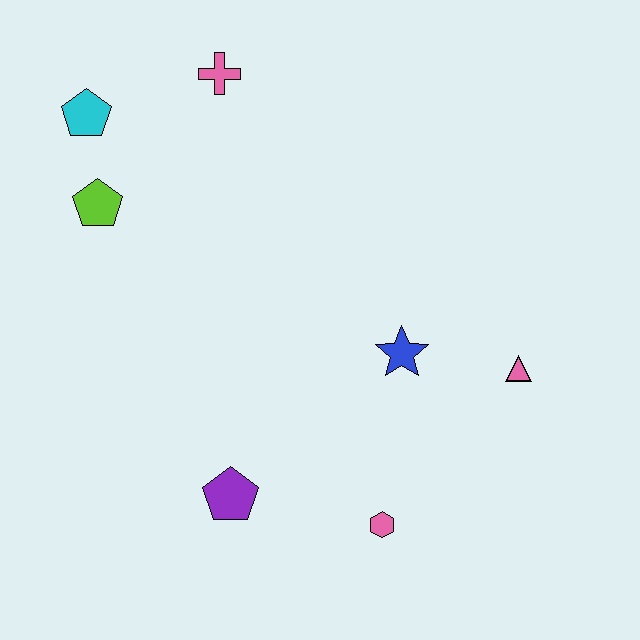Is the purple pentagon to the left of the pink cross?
No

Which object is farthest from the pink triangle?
The cyan pentagon is farthest from the pink triangle.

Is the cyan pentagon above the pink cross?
No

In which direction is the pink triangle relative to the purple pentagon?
The pink triangle is to the right of the purple pentagon.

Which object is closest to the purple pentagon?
The pink hexagon is closest to the purple pentagon.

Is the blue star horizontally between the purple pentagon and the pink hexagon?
No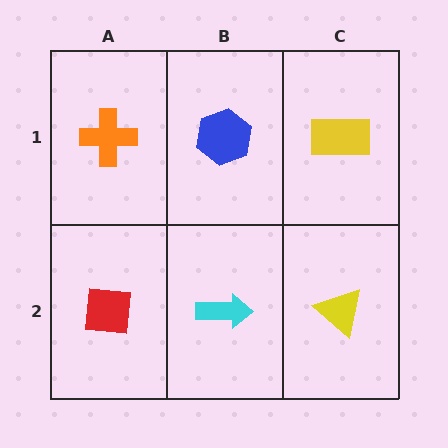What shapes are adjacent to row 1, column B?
A cyan arrow (row 2, column B), an orange cross (row 1, column A), a yellow rectangle (row 1, column C).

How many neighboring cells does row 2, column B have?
3.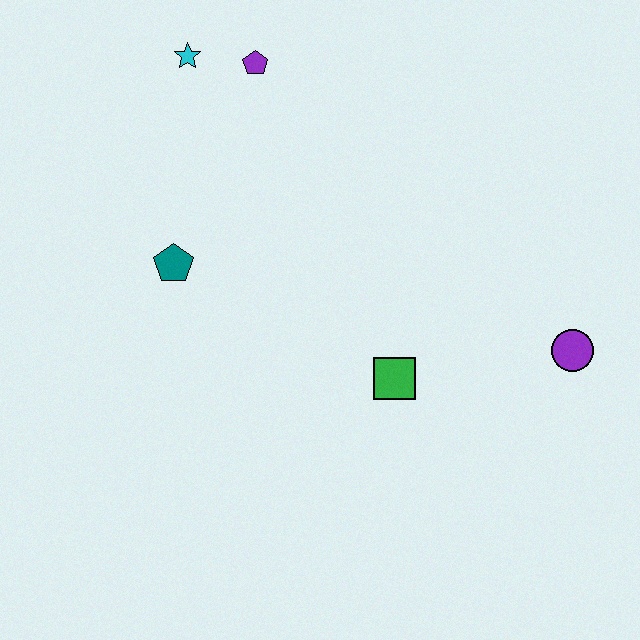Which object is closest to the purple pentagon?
The cyan star is closest to the purple pentagon.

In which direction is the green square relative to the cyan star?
The green square is below the cyan star.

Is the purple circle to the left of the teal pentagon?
No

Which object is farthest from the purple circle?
The cyan star is farthest from the purple circle.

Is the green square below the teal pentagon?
Yes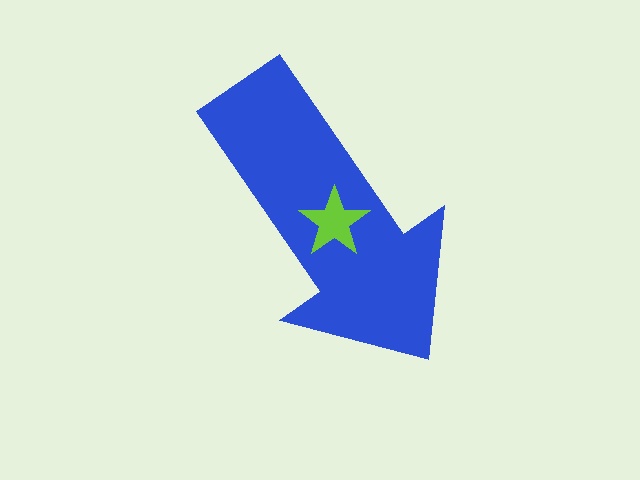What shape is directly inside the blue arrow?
The lime star.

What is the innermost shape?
The lime star.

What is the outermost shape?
The blue arrow.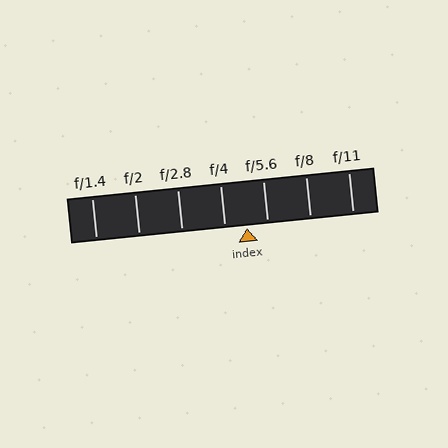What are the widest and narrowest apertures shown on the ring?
The widest aperture shown is f/1.4 and the narrowest is f/11.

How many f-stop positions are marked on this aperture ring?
There are 7 f-stop positions marked.